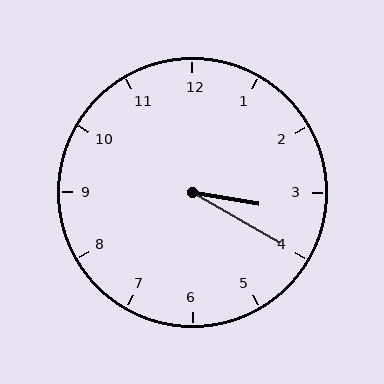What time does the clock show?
3:20.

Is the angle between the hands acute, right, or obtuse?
It is acute.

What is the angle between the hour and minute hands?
Approximately 20 degrees.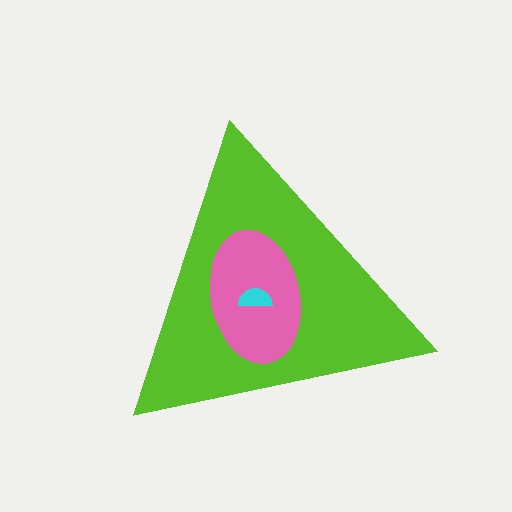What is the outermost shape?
The lime triangle.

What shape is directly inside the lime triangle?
The pink ellipse.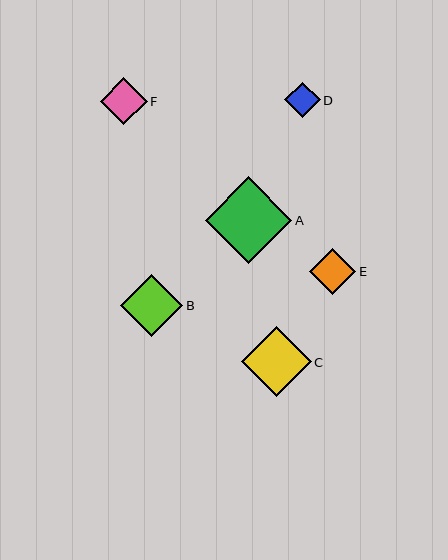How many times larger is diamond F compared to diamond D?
Diamond F is approximately 1.3 times the size of diamond D.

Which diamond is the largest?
Diamond A is the largest with a size of approximately 86 pixels.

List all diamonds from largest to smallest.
From largest to smallest: A, C, B, F, E, D.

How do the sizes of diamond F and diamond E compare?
Diamond F and diamond E are approximately the same size.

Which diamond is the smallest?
Diamond D is the smallest with a size of approximately 36 pixels.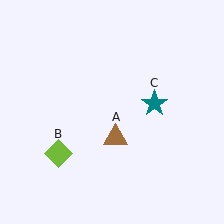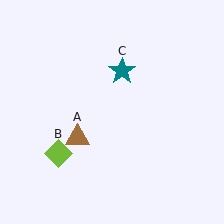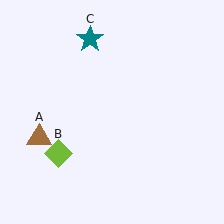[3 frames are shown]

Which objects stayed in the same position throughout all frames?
Lime diamond (object B) remained stationary.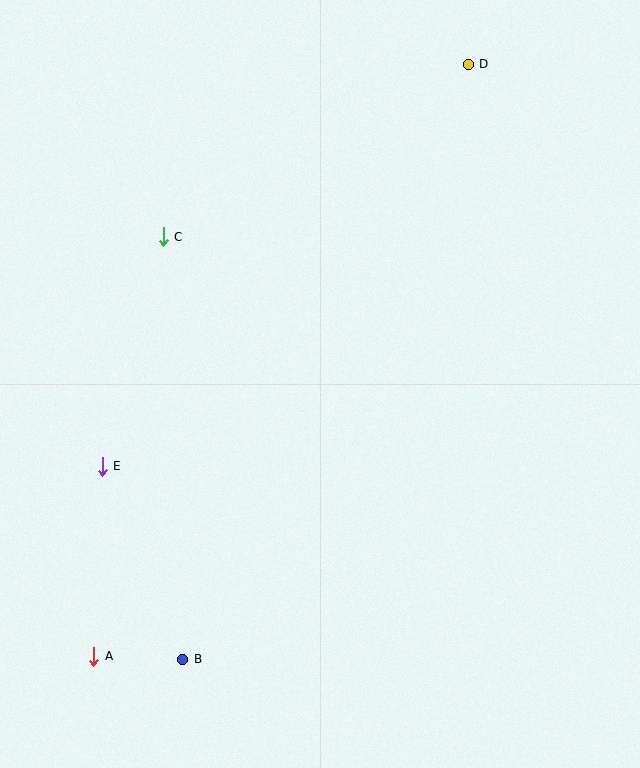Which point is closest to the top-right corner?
Point D is closest to the top-right corner.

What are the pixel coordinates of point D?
Point D is at (468, 64).